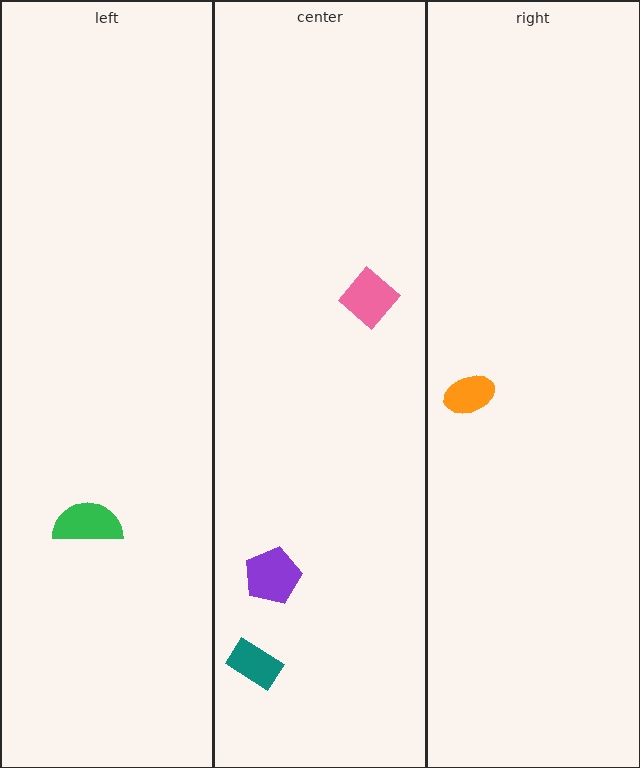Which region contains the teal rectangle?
The center region.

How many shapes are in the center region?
3.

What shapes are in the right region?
The orange ellipse.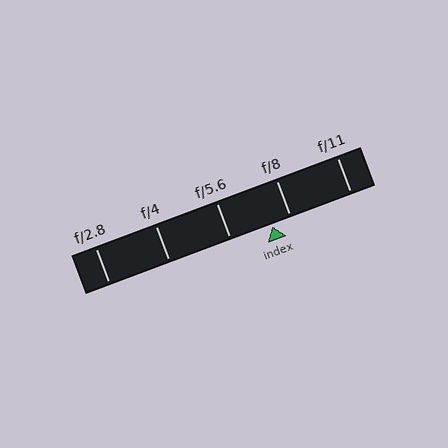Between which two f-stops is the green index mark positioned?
The index mark is between f/5.6 and f/8.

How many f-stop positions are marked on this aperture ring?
There are 5 f-stop positions marked.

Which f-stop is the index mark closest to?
The index mark is closest to f/8.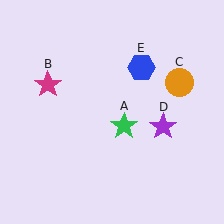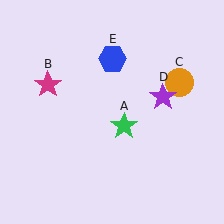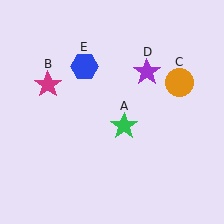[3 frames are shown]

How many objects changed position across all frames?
2 objects changed position: purple star (object D), blue hexagon (object E).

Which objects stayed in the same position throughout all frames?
Green star (object A) and magenta star (object B) and orange circle (object C) remained stationary.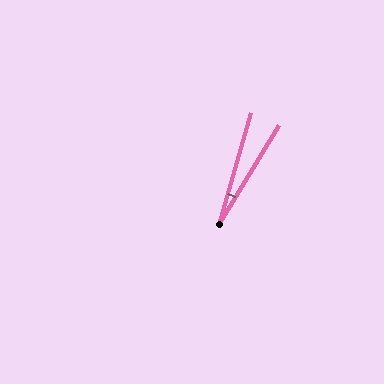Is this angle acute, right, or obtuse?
It is acute.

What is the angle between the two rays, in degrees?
Approximately 15 degrees.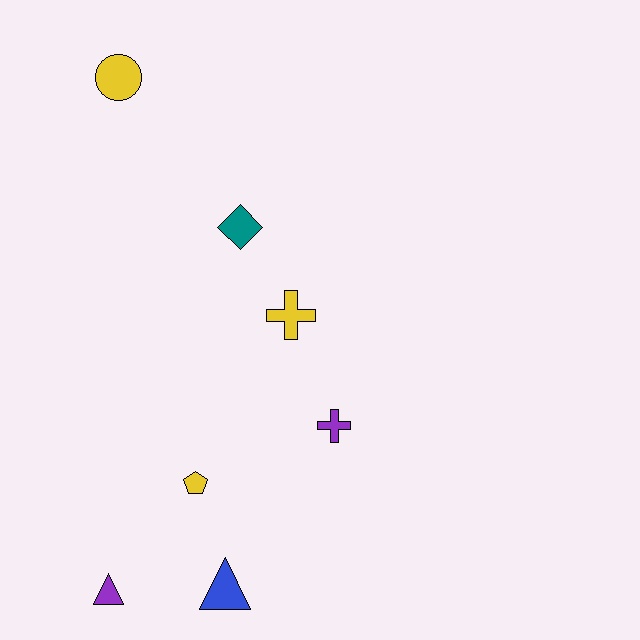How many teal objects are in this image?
There is 1 teal object.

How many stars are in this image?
There are no stars.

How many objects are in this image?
There are 7 objects.